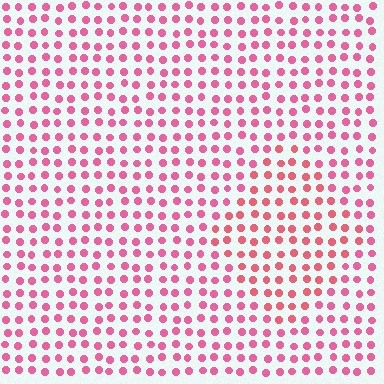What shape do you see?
I see a diamond.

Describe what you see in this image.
The image is filled with small pink elements in a uniform arrangement. A diamond-shaped region is visible where the elements are tinted to a slightly different hue, forming a subtle color boundary.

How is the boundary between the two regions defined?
The boundary is defined purely by a slight shift in hue (about 18 degrees). Spacing, size, and orientation are identical on both sides.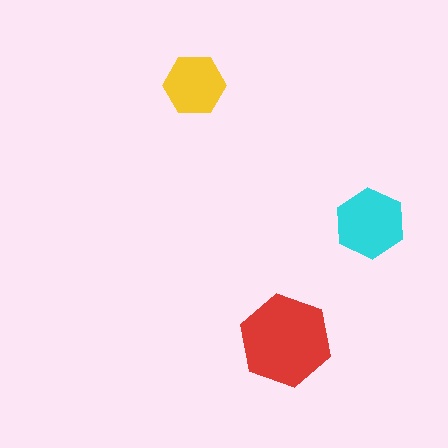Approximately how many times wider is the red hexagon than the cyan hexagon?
About 1.5 times wider.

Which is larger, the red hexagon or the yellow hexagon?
The red one.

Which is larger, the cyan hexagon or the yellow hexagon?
The cyan one.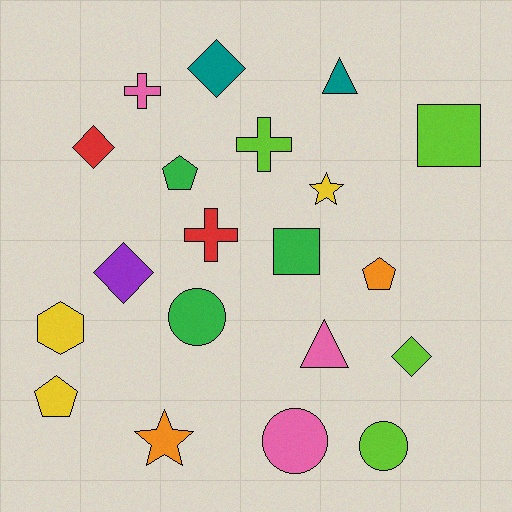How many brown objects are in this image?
There are no brown objects.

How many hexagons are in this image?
There is 1 hexagon.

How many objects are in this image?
There are 20 objects.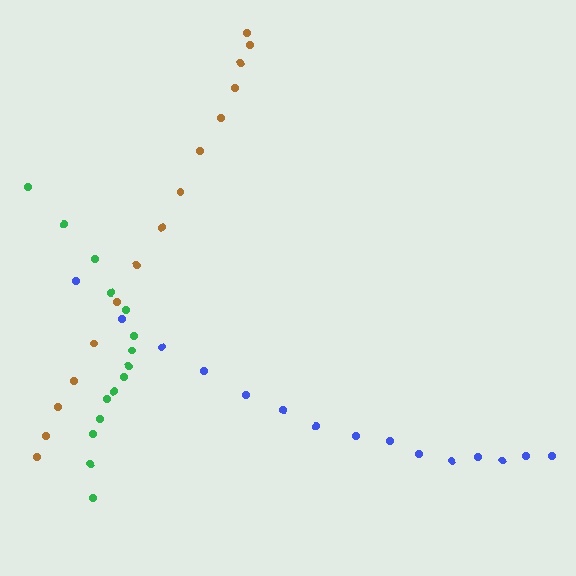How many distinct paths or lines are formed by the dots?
There are 3 distinct paths.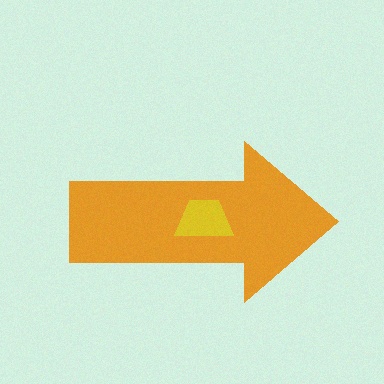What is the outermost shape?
The orange arrow.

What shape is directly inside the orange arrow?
The yellow trapezoid.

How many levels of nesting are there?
2.